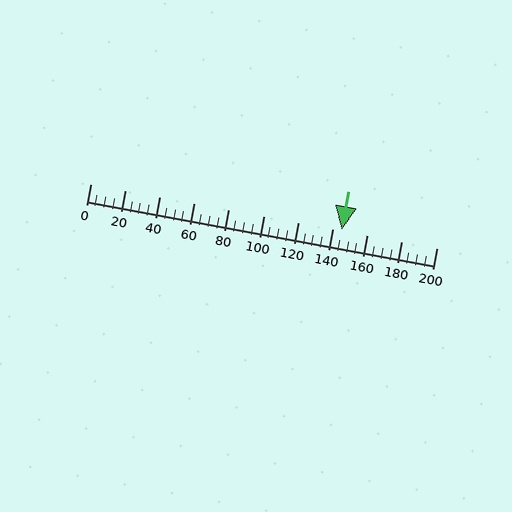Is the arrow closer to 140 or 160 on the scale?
The arrow is closer to 140.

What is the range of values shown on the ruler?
The ruler shows values from 0 to 200.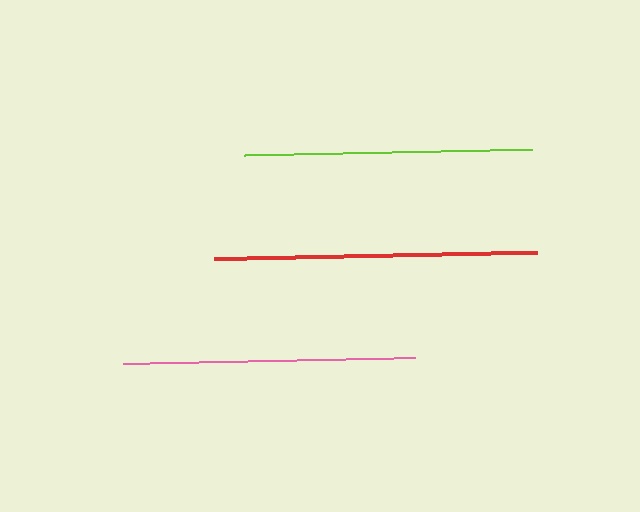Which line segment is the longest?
The red line is the longest at approximately 322 pixels.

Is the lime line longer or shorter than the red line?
The red line is longer than the lime line.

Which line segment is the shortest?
The lime line is the shortest at approximately 288 pixels.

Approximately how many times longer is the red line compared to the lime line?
The red line is approximately 1.1 times the length of the lime line.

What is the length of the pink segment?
The pink segment is approximately 291 pixels long.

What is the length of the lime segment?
The lime segment is approximately 288 pixels long.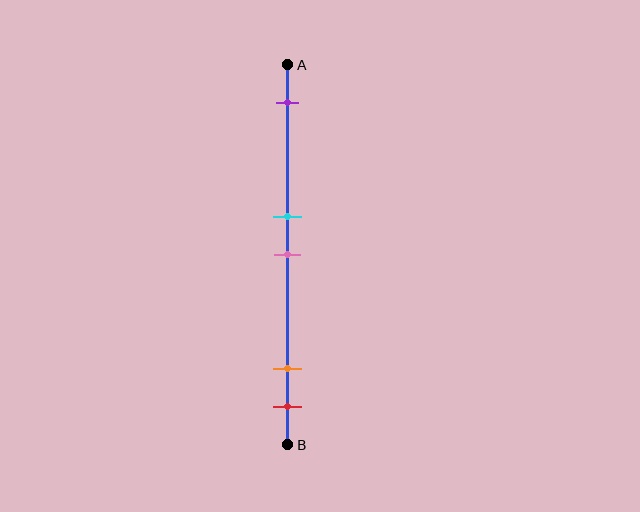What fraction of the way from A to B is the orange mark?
The orange mark is approximately 80% (0.8) of the way from A to B.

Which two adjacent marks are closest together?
The cyan and pink marks are the closest adjacent pair.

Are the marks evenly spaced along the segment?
No, the marks are not evenly spaced.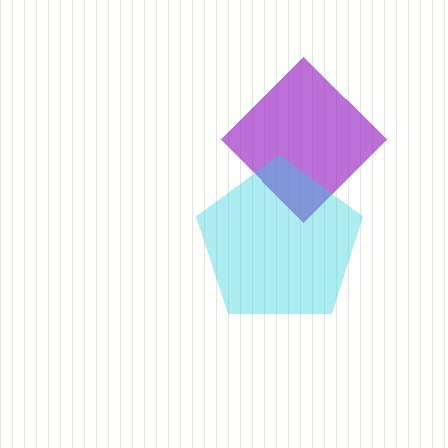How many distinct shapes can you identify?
There are 2 distinct shapes: a purple diamond, a cyan pentagon.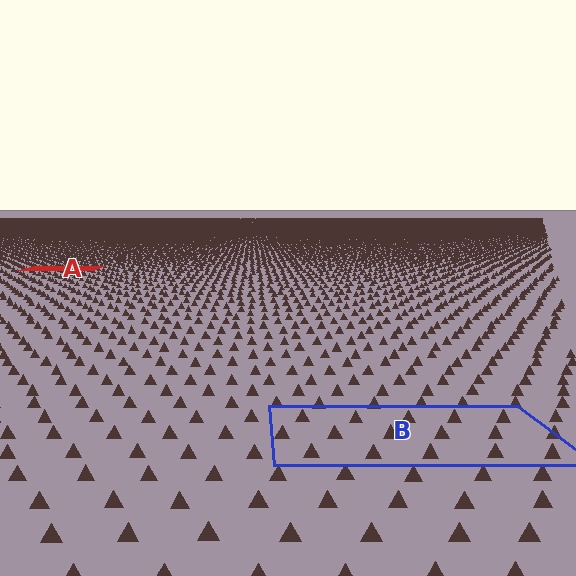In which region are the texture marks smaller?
The texture marks are smaller in region A, because it is farther away.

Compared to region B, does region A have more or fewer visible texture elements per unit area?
Region A has more texture elements per unit area — they are packed more densely because it is farther away.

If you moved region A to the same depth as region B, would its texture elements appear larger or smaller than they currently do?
They would appear larger. At a closer depth, the same texture elements are projected at a bigger on-screen size.